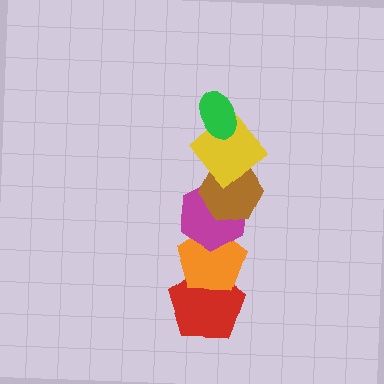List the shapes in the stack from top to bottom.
From top to bottom: the green ellipse, the yellow diamond, the brown hexagon, the magenta hexagon, the orange pentagon, the red pentagon.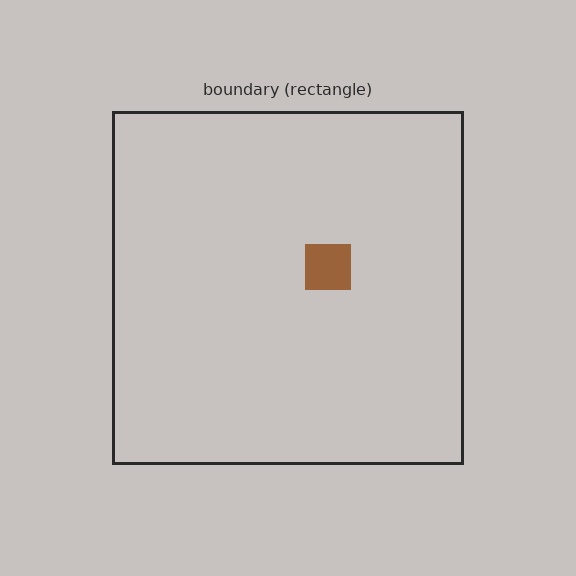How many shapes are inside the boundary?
1 inside, 0 outside.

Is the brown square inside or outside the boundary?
Inside.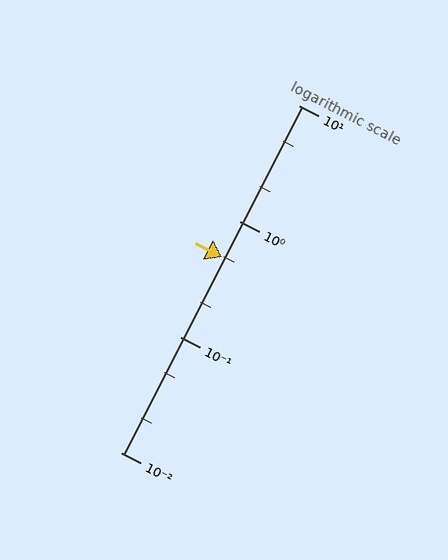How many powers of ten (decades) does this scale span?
The scale spans 3 decades, from 0.01 to 10.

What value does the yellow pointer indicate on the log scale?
The pointer indicates approximately 0.49.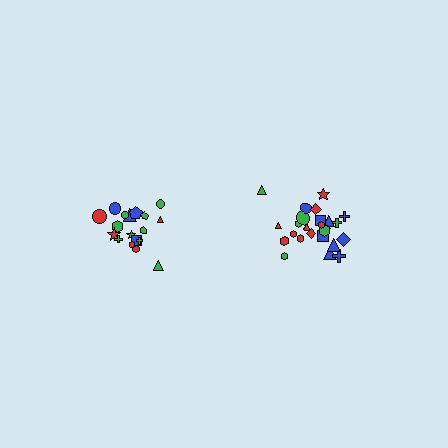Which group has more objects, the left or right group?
The right group.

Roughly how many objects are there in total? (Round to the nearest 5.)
Roughly 45 objects in total.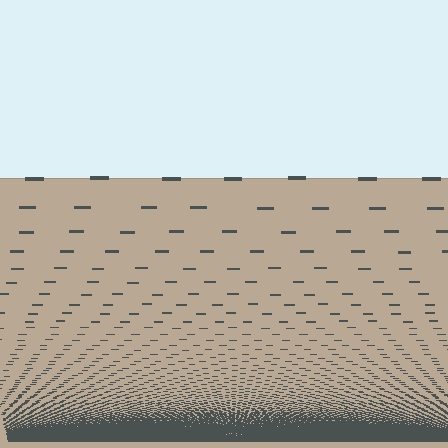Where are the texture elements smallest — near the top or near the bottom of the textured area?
Near the bottom.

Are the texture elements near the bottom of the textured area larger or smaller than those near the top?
Smaller. The gradient is inverted — elements near the bottom are smaller and denser.